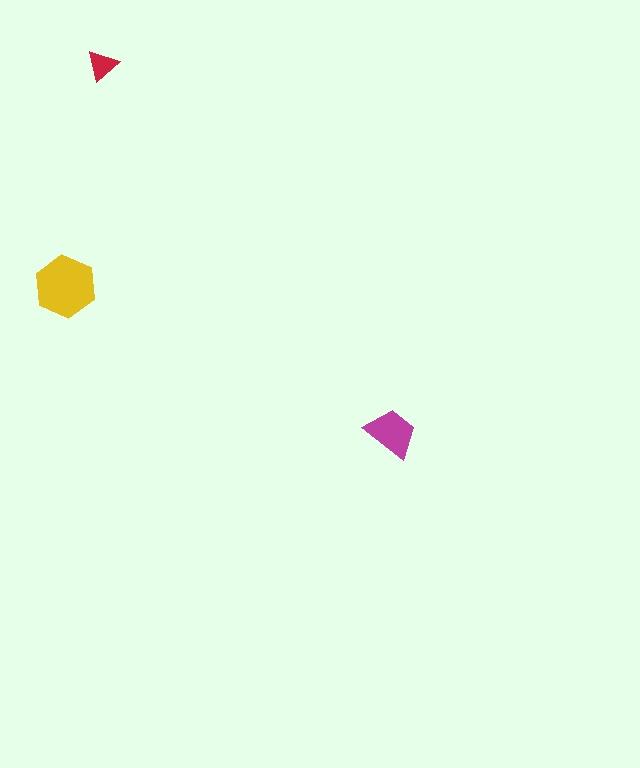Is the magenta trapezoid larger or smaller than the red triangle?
Larger.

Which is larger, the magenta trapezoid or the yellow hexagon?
The yellow hexagon.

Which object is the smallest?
The red triangle.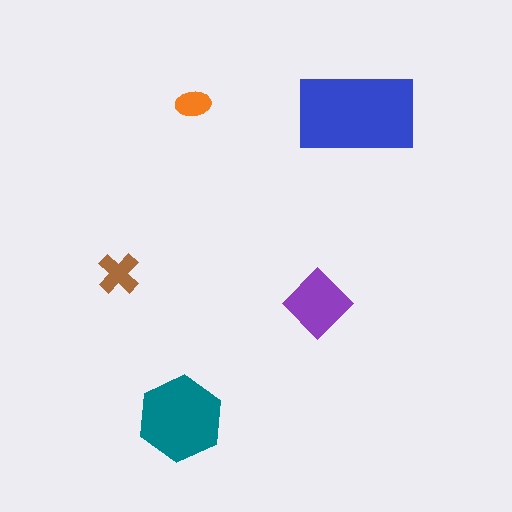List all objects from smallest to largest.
The orange ellipse, the brown cross, the purple diamond, the teal hexagon, the blue rectangle.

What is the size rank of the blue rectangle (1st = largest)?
1st.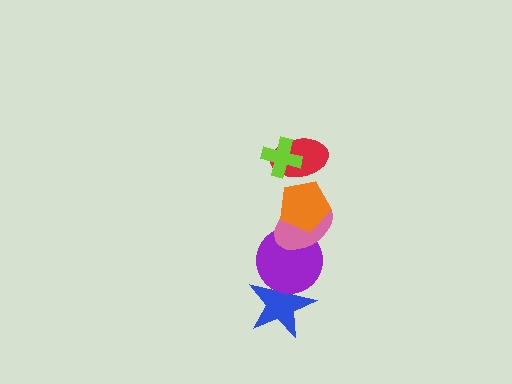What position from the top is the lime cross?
The lime cross is 1st from the top.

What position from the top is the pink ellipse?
The pink ellipse is 4th from the top.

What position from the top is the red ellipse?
The red ellipse is 2nd from the top.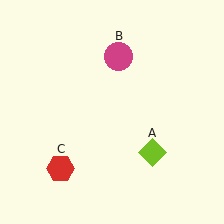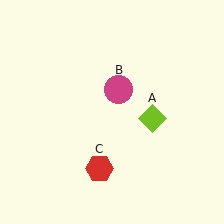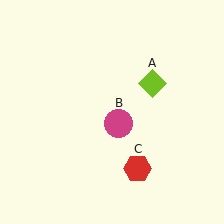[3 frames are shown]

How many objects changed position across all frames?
3 objects changed position: lime diamond (object A), magenta circle (object B), red hexagon (object C).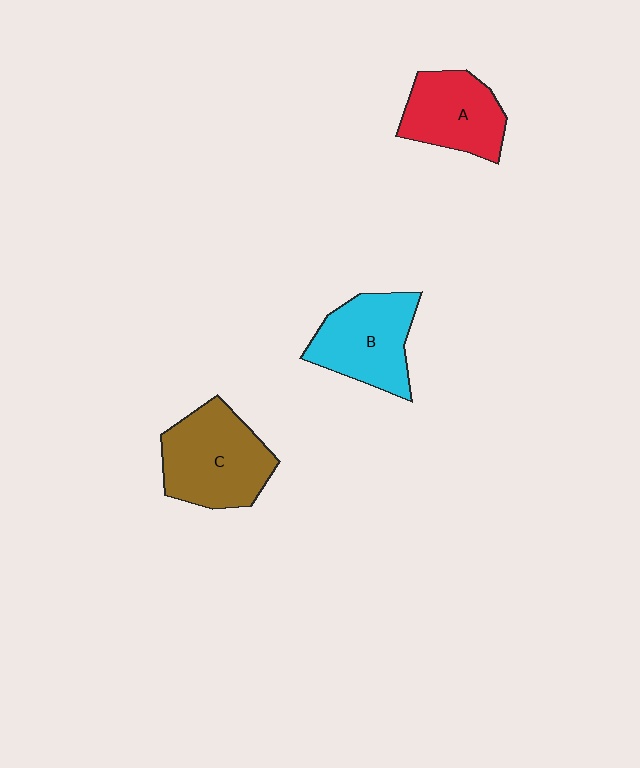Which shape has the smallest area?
Shape A (red).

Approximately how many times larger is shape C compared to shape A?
Approximately 1.3 times.